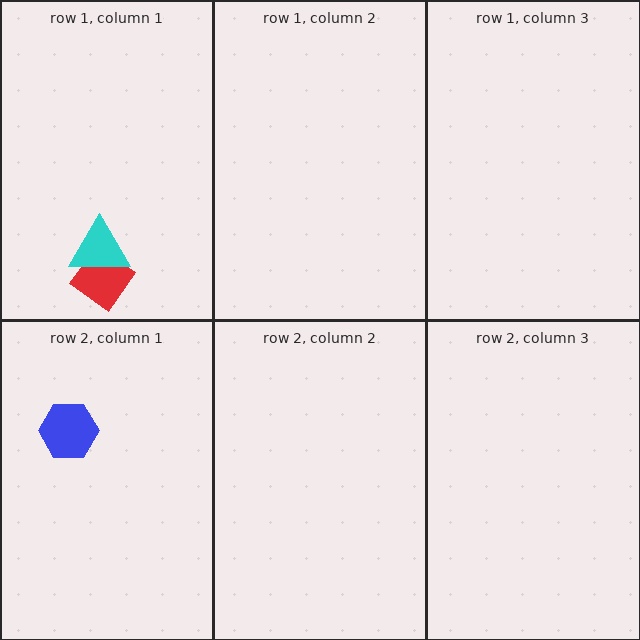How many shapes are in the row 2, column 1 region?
1.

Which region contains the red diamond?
The row 1, column 1 region.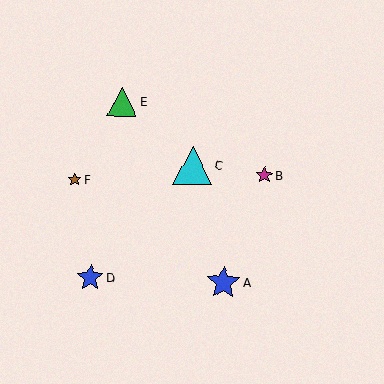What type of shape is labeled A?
Shape A is a blue star.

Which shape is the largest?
The cyan triangle (labeled C) is the largest.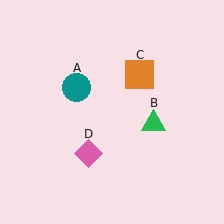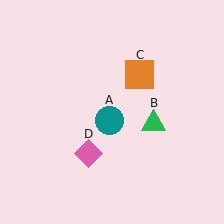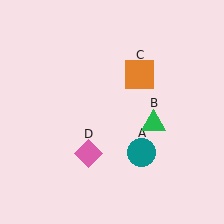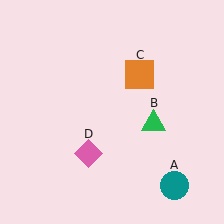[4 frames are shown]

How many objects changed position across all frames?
1 object changed position: teal circle (object A).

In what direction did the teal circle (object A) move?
The teal circle (object A) moved down and to the right.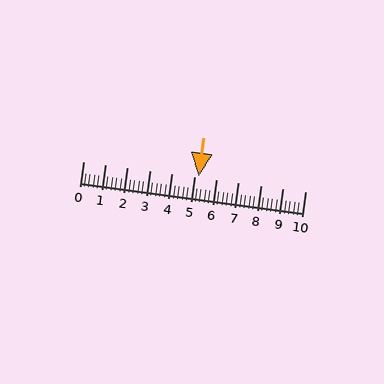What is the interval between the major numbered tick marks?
The major tick marks are spaced 1 units apart.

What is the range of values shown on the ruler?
The ruler shows values from 0 to 10.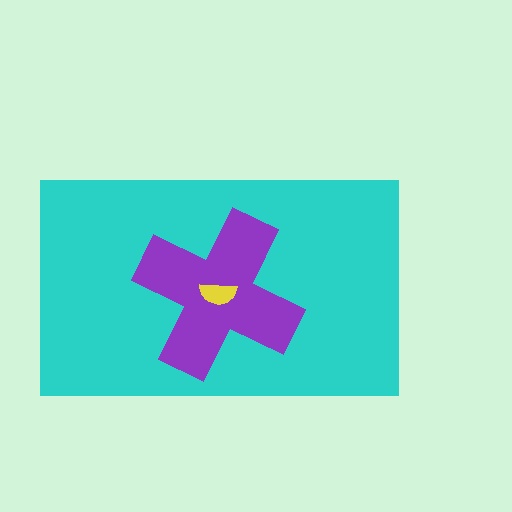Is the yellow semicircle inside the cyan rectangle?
Yes.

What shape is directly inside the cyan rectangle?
The purple cross.